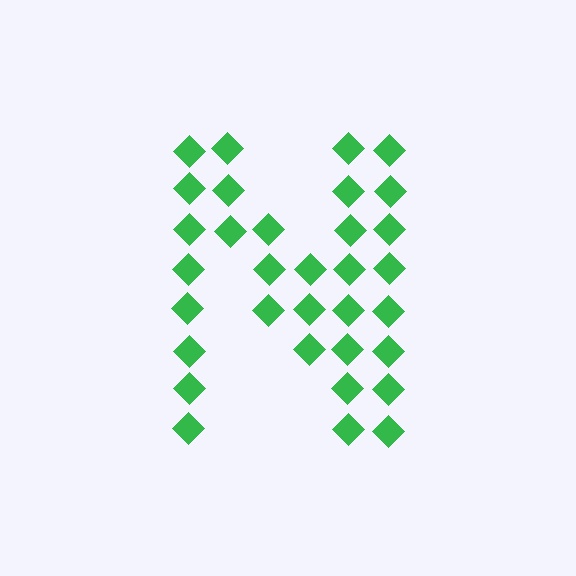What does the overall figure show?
The overall figure shows the letter N.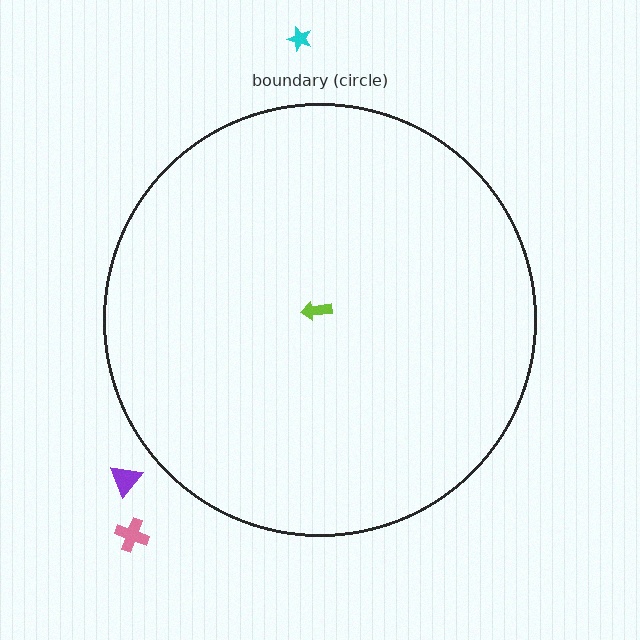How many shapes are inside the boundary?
1 inside, 3 outside.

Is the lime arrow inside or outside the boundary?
Inside.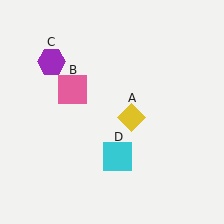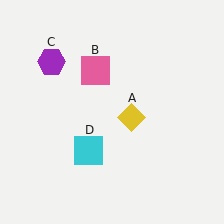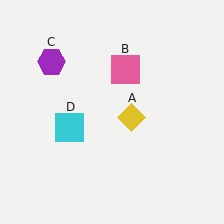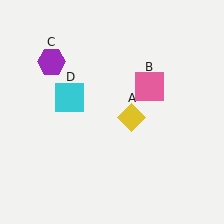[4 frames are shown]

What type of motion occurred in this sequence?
The pink square (object B), cyan square (object D) rotated clockwise around the center of the scene.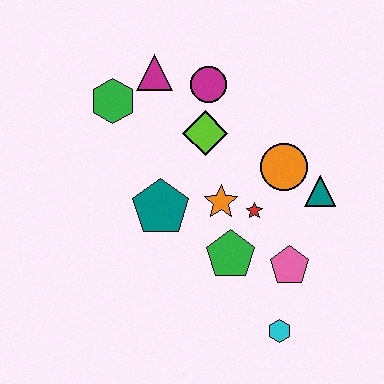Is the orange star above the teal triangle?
No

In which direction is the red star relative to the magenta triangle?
The red star is below the magenta triangle.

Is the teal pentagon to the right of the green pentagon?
No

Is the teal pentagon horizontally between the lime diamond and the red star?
No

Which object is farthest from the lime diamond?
The cyan hexagon is farthest from the lime diamond.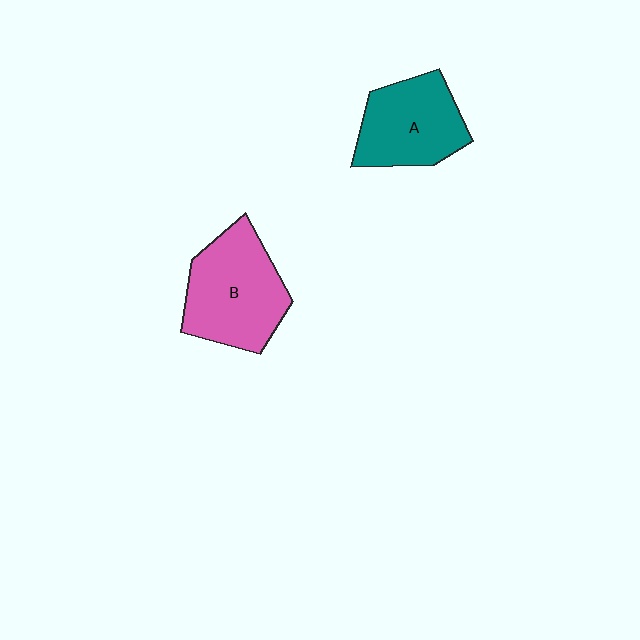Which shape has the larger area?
Shape B (pink).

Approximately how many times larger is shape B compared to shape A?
Approximately 1.2 times.